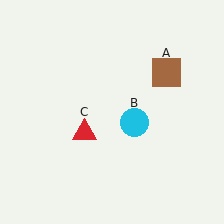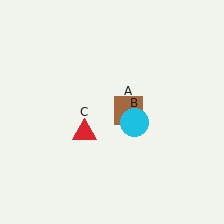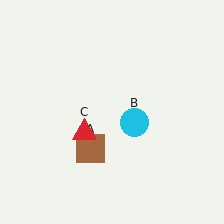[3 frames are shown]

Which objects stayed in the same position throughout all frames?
Cyan circle (object B) and red triangle (object C) remained stationary.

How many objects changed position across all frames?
1 object changed position: brown square (object A).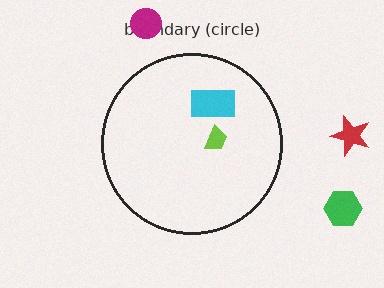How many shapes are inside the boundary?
2 inside, 3 outside.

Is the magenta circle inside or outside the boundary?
Outside.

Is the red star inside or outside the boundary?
Outside.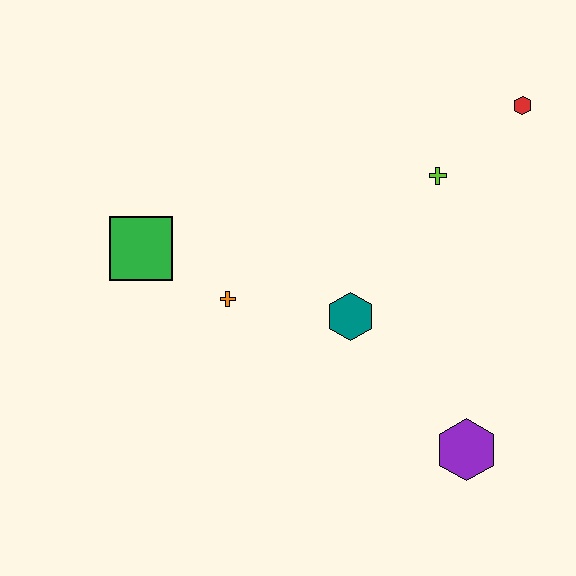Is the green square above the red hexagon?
No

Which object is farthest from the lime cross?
The green square is farthest from the lime cross.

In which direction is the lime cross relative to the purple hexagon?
The lime cross is above the purple hexagon.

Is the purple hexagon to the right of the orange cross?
Yes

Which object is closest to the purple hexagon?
The teal hexagon is closest to the purple hexagon.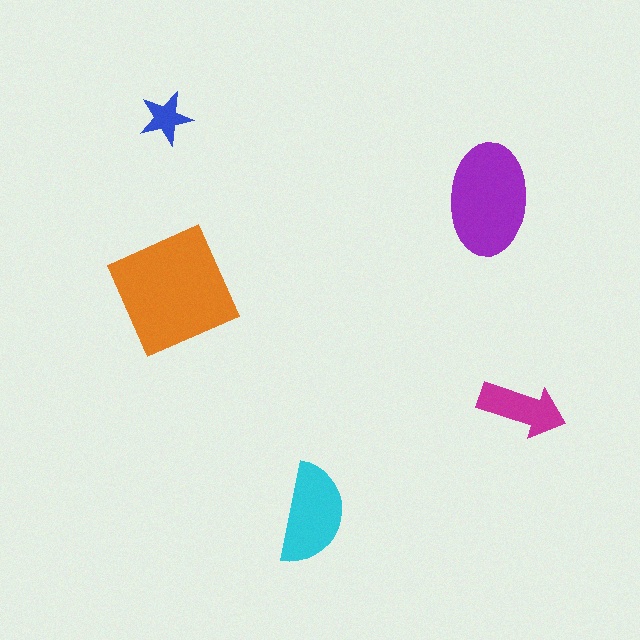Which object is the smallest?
The blue star.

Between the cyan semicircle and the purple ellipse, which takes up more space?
The purple ellipse.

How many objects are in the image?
There are 5 objects in the image.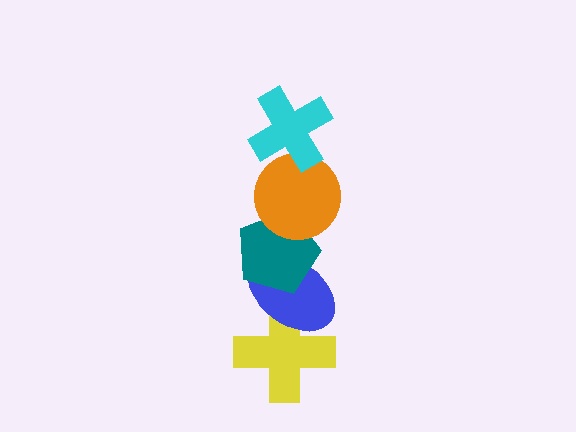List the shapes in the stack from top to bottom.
From top to bottom: the cyan cross, the orange circle, the teal pentagon, the blue ellipse, the yellow cross.